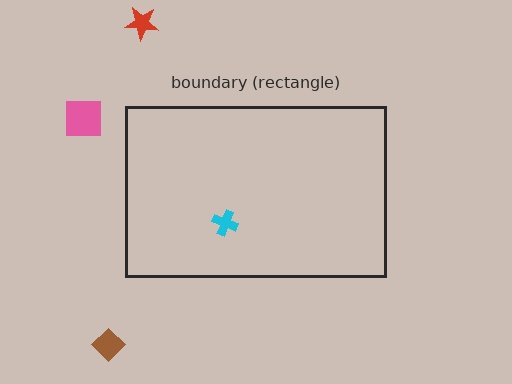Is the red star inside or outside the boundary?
Outside.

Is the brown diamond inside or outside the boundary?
Outside.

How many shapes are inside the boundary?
1 inside, 3 outside.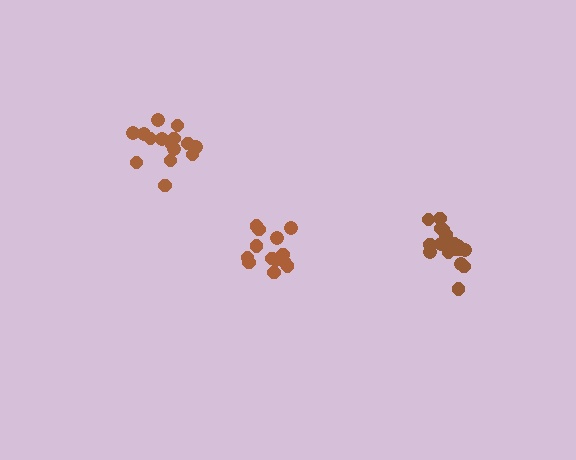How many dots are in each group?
Group 1: 13 dots, Group 2: 17 dots, Group 3: 15 dots (45 total).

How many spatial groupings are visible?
There are 3 spatial groupings.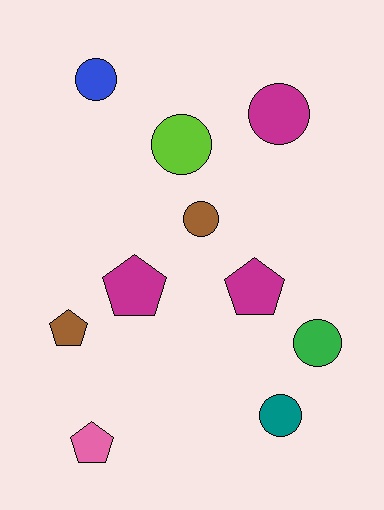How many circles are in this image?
There are 6 circles.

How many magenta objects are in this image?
There are 3 magenta objects.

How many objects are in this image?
There are 10 objects.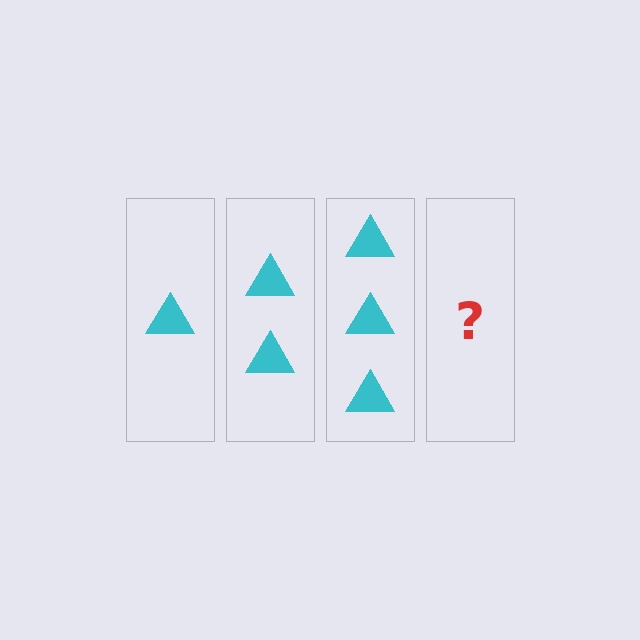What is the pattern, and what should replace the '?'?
The pattern is that each step adds one more triangle. The '?' should be 4 triangles.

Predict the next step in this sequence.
The next step is 4 triangles.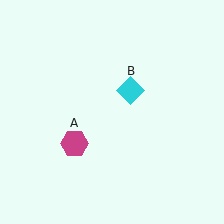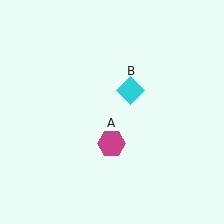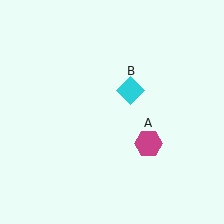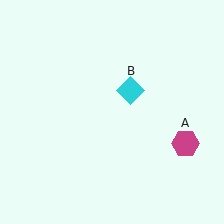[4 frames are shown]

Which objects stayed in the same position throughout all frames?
Cyan diamond (object B) remained stationary.